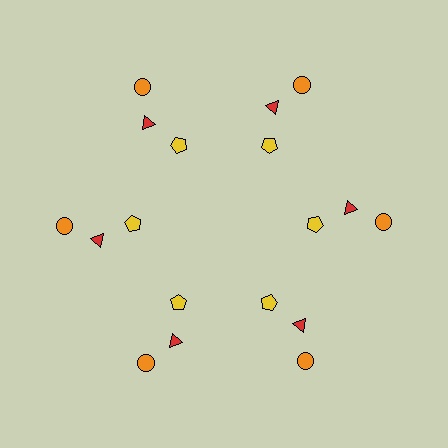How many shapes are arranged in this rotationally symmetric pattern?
There are 18 shapes, arranged in 6 groups of 3.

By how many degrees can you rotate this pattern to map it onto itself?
The pattern maps onto itself every 60 degrees of rotation.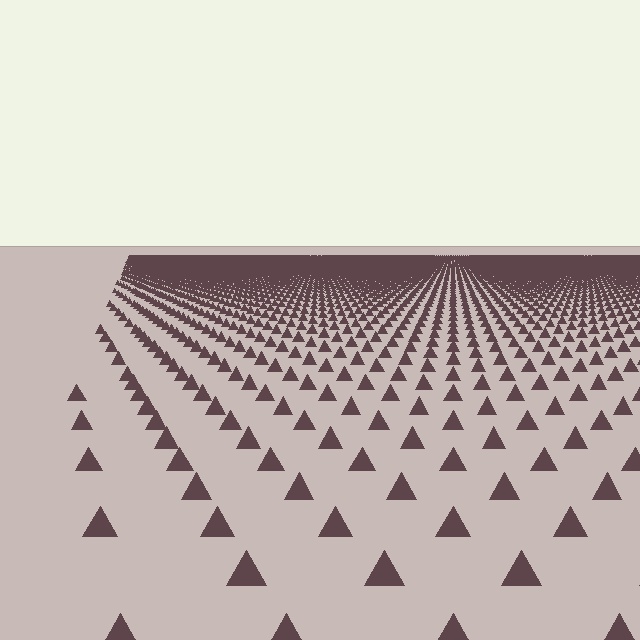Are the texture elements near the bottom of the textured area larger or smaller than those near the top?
Larger. Near the bottom, elements are closer to the viewer and appear at a bigger on-screen size.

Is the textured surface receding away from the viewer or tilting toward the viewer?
The surface is receding away from the viewer. Texture elements get smaller and denser toward the top.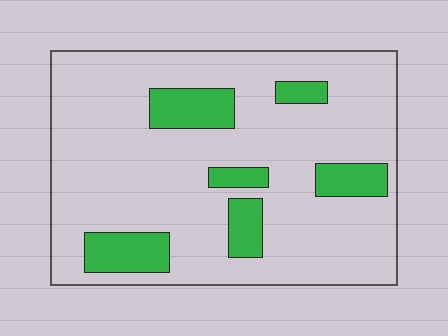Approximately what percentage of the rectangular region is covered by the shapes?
Approximately 15%.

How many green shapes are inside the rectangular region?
6.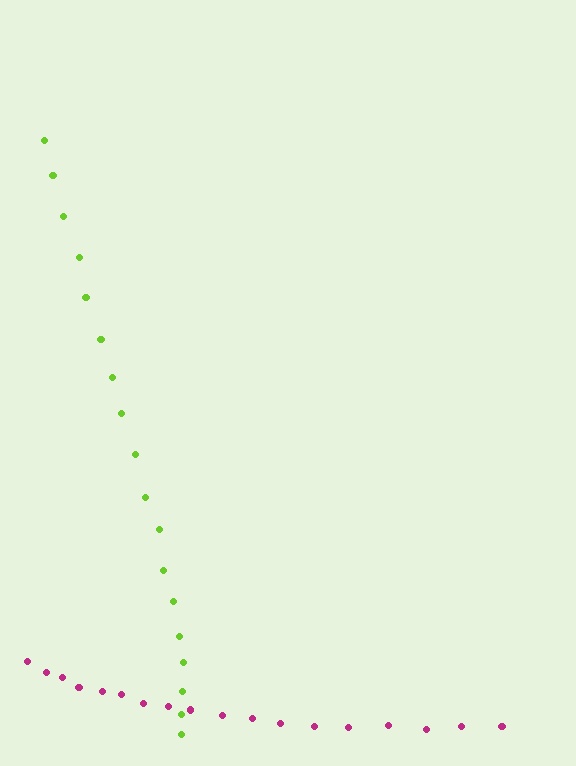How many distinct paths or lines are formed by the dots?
There are 2 distinct paths.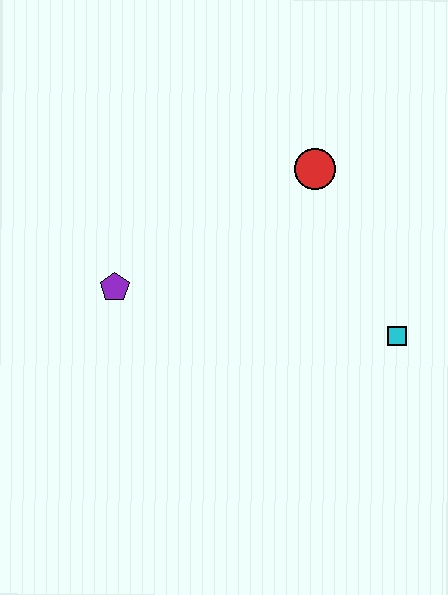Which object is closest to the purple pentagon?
The red circle is closest to the purple pentagon.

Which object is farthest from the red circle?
The purple pentagon is farthest from the red circle.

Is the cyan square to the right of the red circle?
Yes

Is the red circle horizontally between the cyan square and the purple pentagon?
Yes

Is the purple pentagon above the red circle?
No